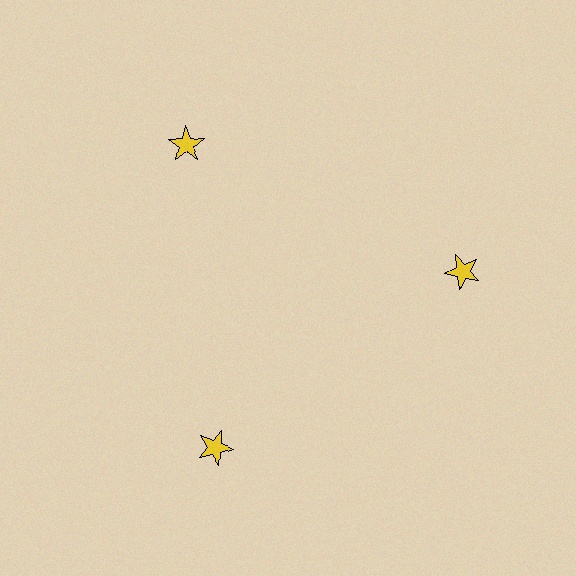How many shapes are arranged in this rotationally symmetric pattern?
There are 3 shapes, arranged in 3 groups of 1.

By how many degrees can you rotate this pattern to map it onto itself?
The pattern maps onto itself every 120 degrees of rotation.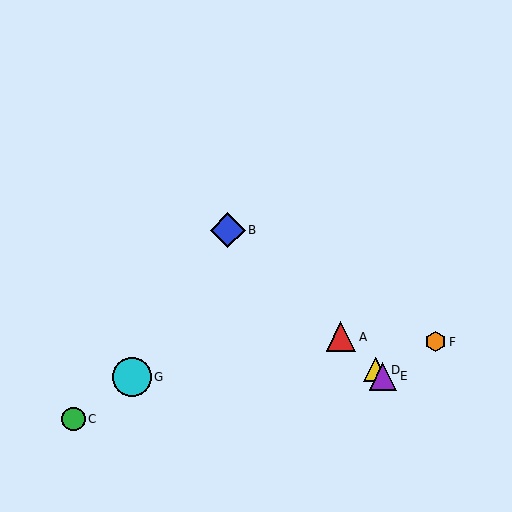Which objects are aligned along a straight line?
Objects A, B, D, E are aligned along a straight line.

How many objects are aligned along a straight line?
4 objects (A, B, D, E) are aligned along a straight line.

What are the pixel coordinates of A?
Object A is at (341, 337).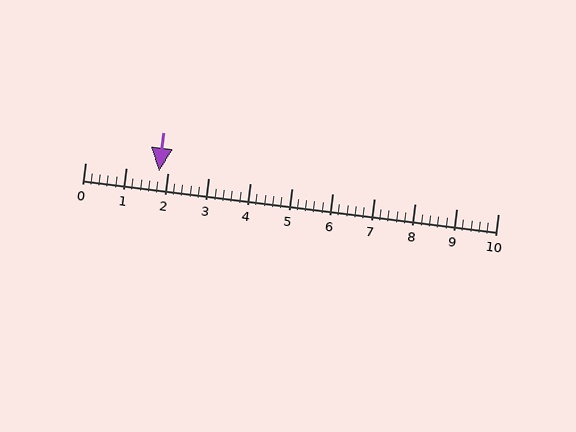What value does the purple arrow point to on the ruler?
The purple arrow points to approximately 1.8.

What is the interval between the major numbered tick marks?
The major tick marks are spaced 1 units apart.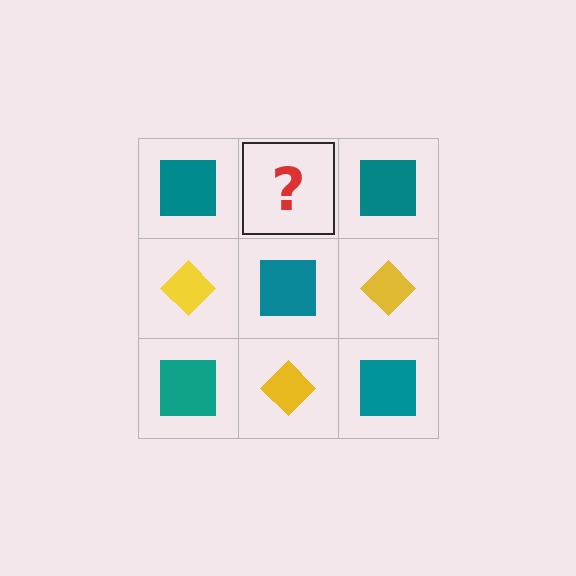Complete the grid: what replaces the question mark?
The question mark should be replaced with a yellow diamond.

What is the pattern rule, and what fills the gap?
The rule is that it alternates teal square and yellow diamond in a checkerboard pattern. The gap should be filled with a yellow diamond.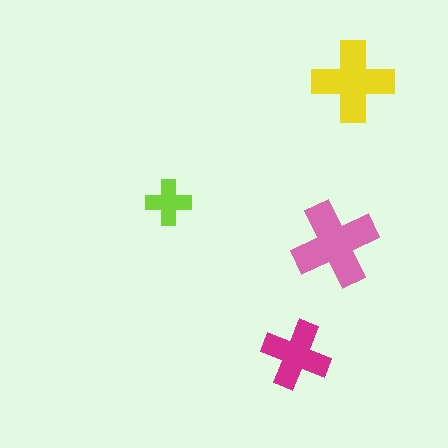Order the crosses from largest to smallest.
the pink one, the yellow one, the magenta one, the lime one.